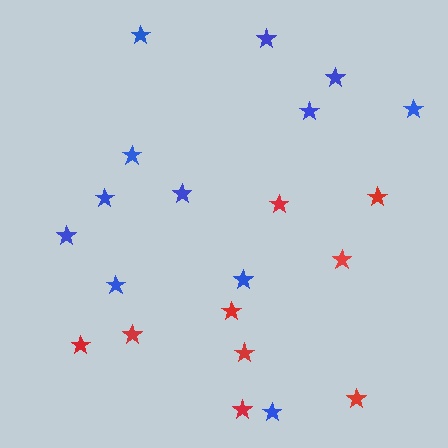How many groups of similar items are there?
There are 2 groups: one group of blue stars (12) and one group of red stars (9).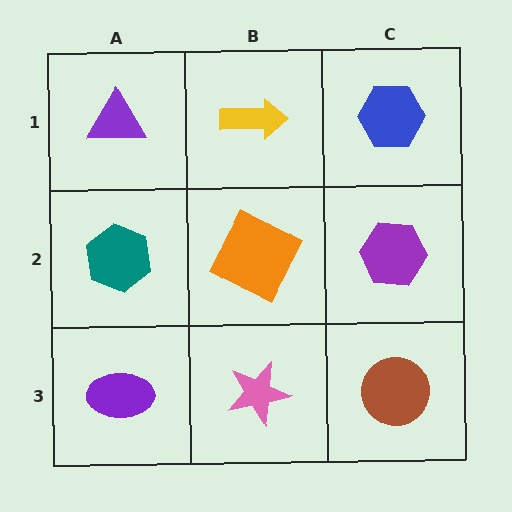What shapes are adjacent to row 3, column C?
A purple hexagon (row 2, column C), a pink star (row 3, column B).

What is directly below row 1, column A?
A teal hexagon.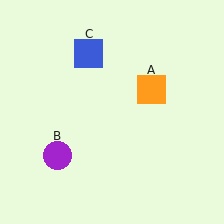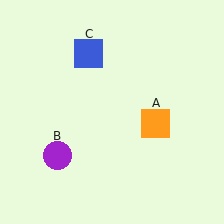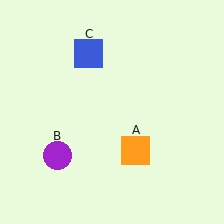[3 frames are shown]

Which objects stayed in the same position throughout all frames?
Purple circle (object B) and blue square (object C) remained stationary.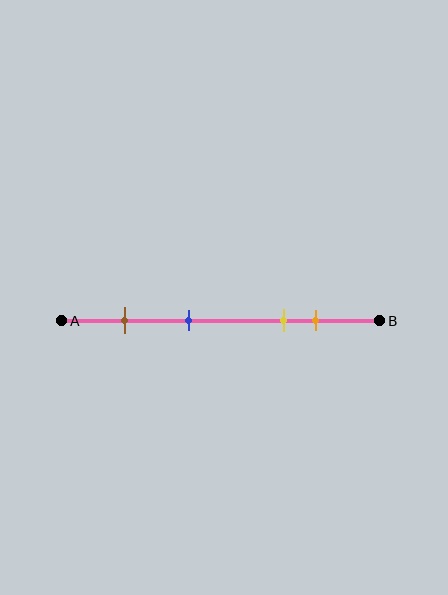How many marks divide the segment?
There are 4 marks dividing the segment.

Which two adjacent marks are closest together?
The yellow and orange marks are the closest adjacent pair.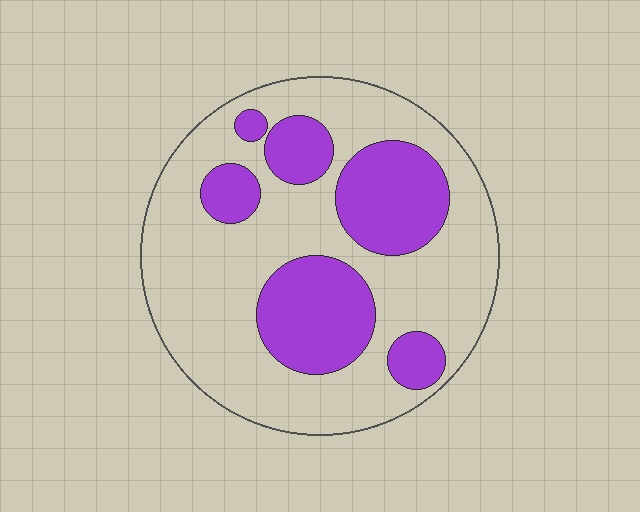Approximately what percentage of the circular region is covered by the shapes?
Approximately 30%.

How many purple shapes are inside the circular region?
6.